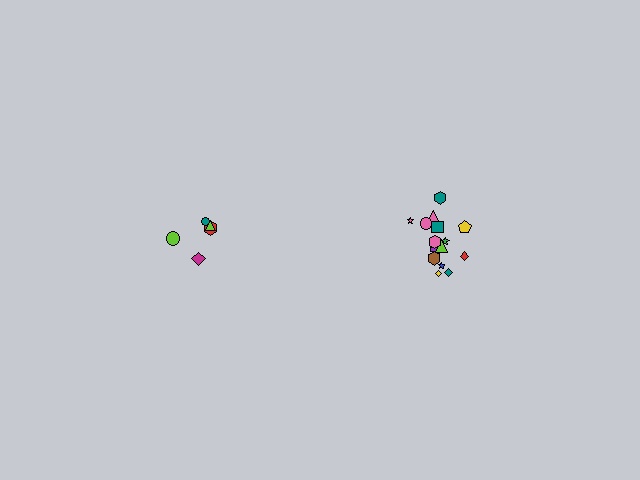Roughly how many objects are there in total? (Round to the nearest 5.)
Roughly 20 objects in total.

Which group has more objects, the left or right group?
The right group.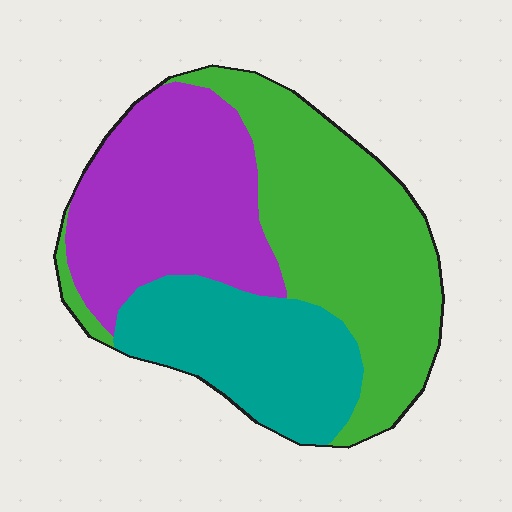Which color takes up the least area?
Teal, at roughly 25%.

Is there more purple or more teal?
Purple.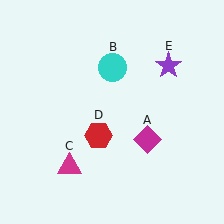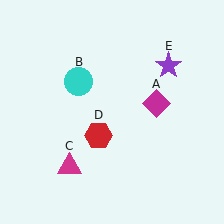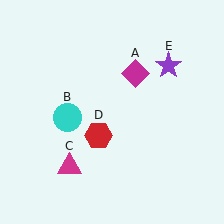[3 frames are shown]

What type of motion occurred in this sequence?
The magenta diamond (object A), cyan circle (object B) rotated counterclockwise around the center of the scene.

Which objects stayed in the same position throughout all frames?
Magenta triangle (object C) and red hexagon (object D) and purple star (object E) remained stationary.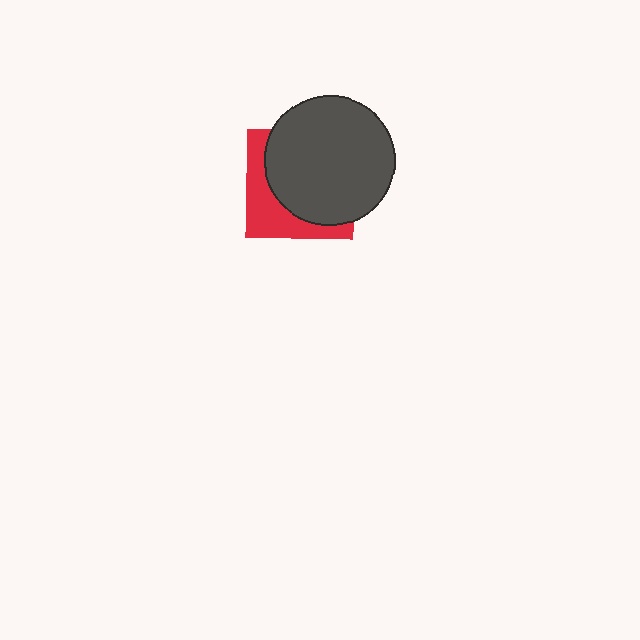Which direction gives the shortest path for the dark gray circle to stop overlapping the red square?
Moving toward the upper-right gives the shortest separation.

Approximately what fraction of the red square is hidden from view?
Roughly 65% of the red square is hidden behind the dark gray circle.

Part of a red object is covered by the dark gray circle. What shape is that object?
It is a square.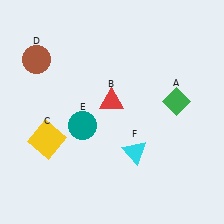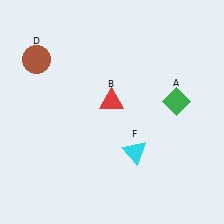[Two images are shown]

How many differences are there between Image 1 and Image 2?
There are 2 differences between the two images.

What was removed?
The yellow square (C), the teal circle (E) were removed in Image 2.